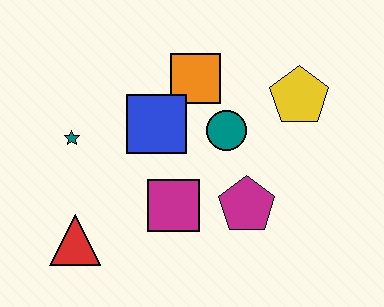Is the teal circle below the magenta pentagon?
No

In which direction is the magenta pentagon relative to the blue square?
The magenta pentagon is to the right of the blue square.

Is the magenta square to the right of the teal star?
Yes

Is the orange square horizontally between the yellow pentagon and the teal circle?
No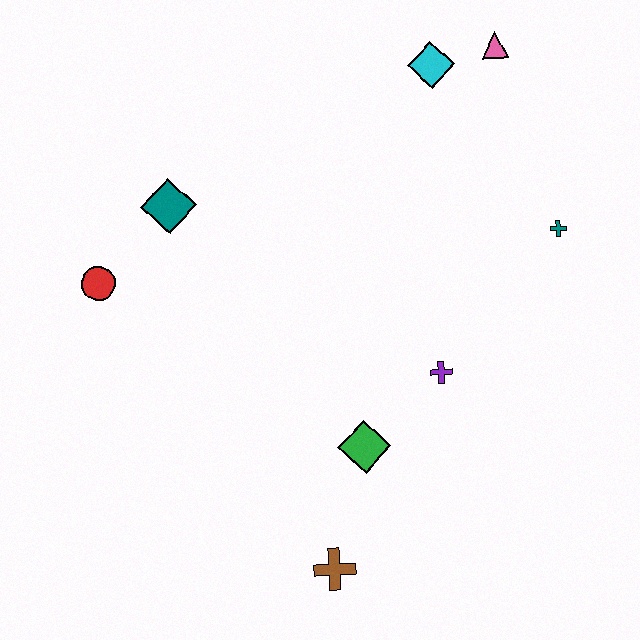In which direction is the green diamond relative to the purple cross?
The green diamond is to the left of the purple cross.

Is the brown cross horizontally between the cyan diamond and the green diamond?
No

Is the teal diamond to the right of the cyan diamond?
No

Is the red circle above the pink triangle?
No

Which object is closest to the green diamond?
The purple cross is closest to the green diamond.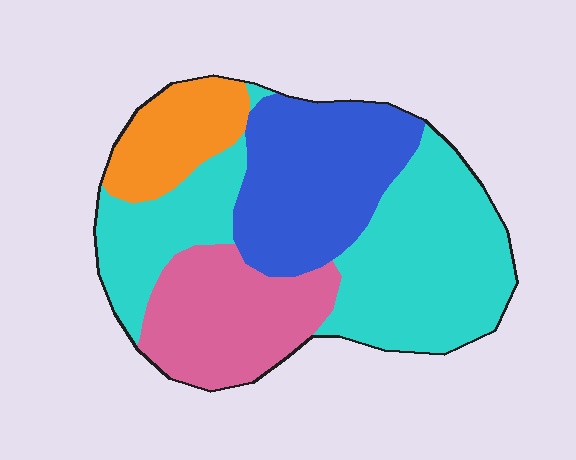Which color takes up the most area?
Cyan, at roughly 45%.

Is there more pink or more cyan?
Cyan.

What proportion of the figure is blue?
Blue takes up between a sixth and a third of the figure.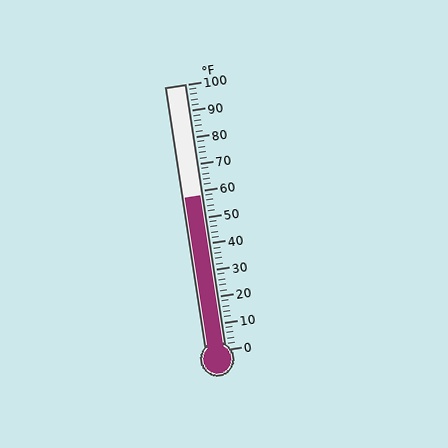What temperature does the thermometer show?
The thermometer shows approximately 58°F.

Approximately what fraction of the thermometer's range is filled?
The thermometer is filled to approximately 60% of its range.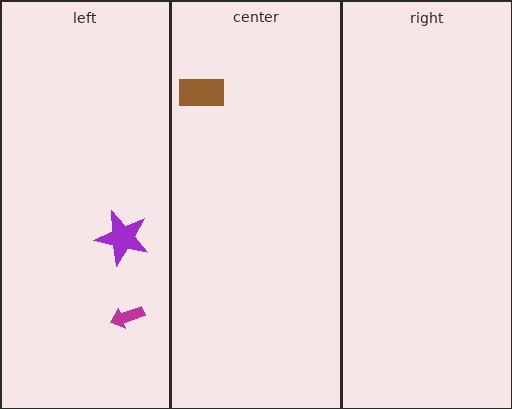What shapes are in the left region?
The magenta arrow, the purple star.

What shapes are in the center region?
The brown rectangle.